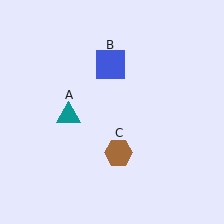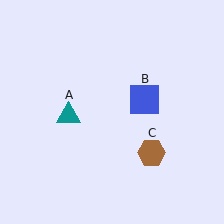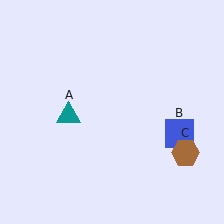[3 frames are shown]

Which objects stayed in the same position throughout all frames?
Teal triangle (object A) remained stationary.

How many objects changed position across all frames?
2 objects changed position: blue square (object B), brown hexagon (object C).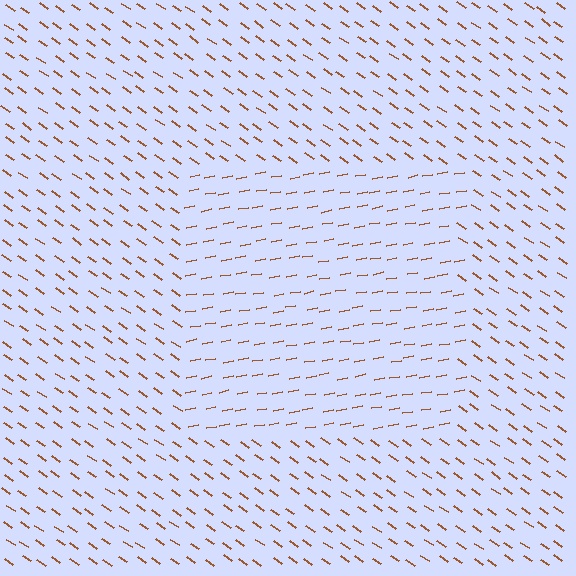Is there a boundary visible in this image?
Yes, there is a texture boundary formed by a change in line orientation.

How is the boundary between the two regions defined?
The boundary is defined purely by a change in line orientation (approximately 45 degrees difference). All lines are the same color and thickness.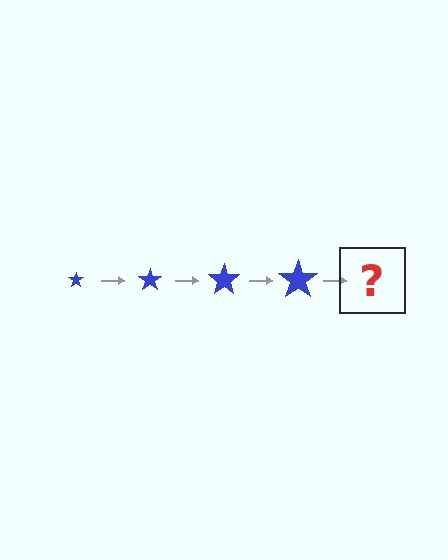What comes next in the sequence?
The next element should be a blue star, larger than the previous one.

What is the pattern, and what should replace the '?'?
The pattern is that the star gets progressively larger each step. The '?' should be a blue star, larger than the previous one.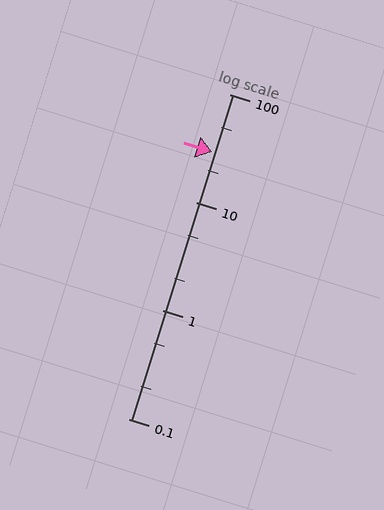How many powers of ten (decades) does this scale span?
The scale spans 3 decades, from 0.1 to 100.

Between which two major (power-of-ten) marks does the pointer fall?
The pointer is between 10 and 100.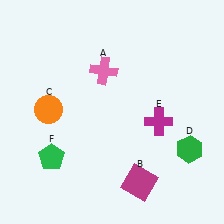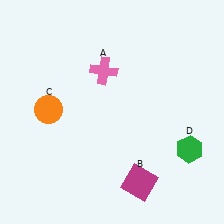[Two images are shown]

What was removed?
The magenta cross (E), the green pentagon (F) were removed in Image 2.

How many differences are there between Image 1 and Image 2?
There are 2 differences between the two images.